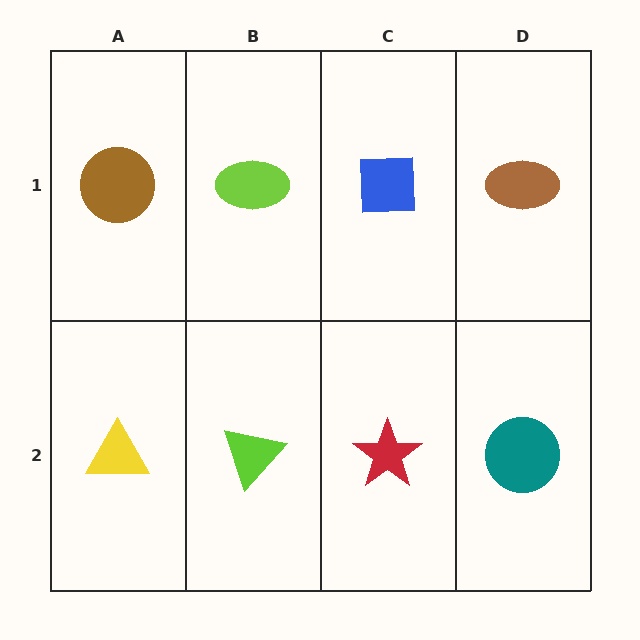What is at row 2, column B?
A lime triangle.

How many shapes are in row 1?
4 shapes.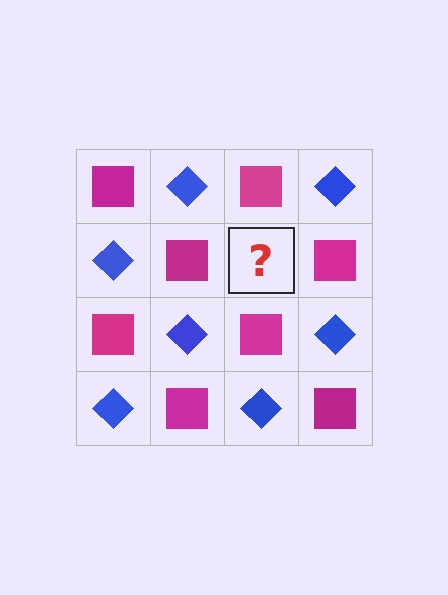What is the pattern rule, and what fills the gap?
The rule is that it alternates magenta square and blue diamond in a checkerboard pattern. The gap should be filled with a blue diamond.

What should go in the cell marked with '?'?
The missing cell should contain a blue diamond.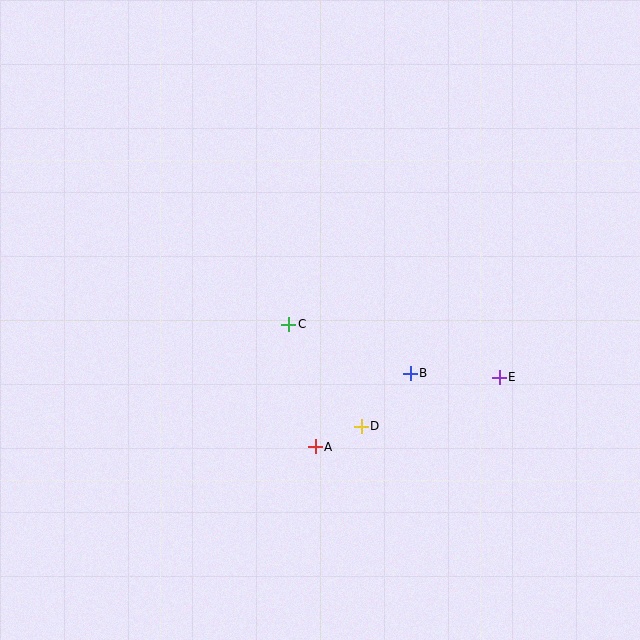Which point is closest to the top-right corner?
Point E is closest to the top-right corner.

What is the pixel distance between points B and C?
The distance between B and C is 131 pixels.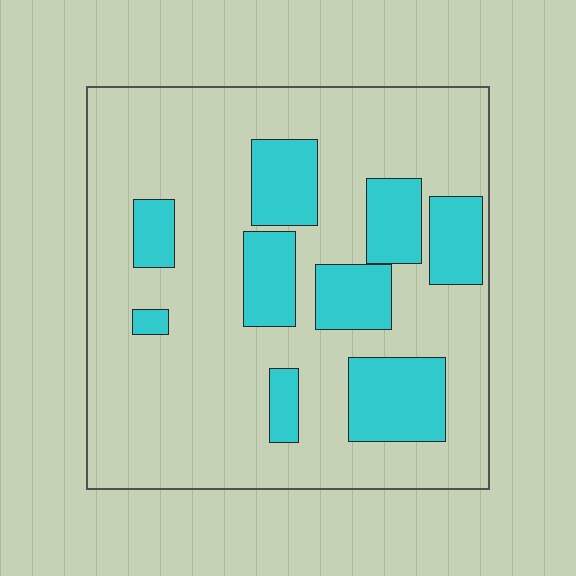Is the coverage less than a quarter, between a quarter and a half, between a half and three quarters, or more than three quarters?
Less than a quarter.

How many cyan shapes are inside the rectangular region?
9.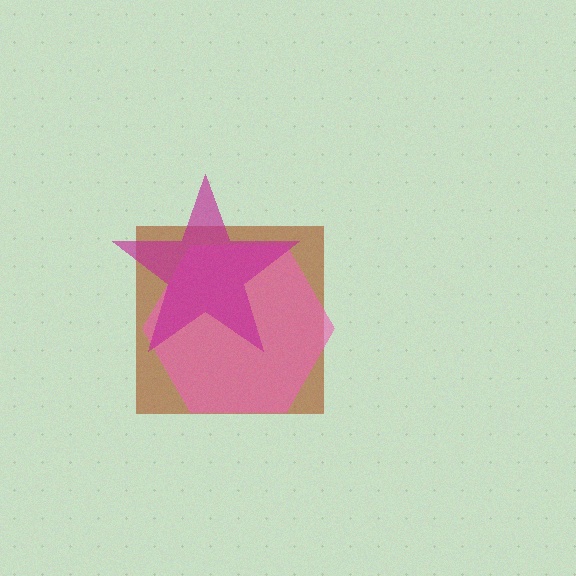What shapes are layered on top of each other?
The layered shapes are: a brown square, a pink hexagon, a magenta star.